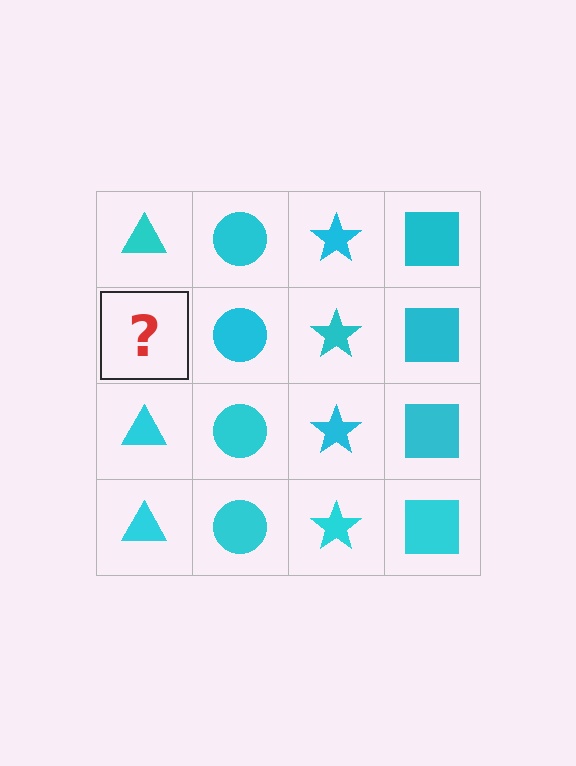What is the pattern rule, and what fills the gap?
The rule is that each column has a consistent shape. The gap should be filled with a cyan triangle.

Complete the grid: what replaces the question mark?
The question mark should be replaced with a cyan triangle.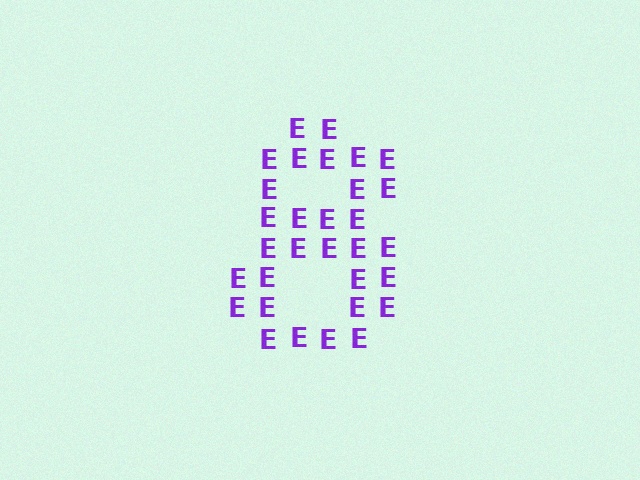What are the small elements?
The small elements are letter E's.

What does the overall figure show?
The overall figure shows the digit 8.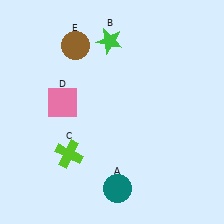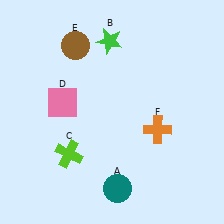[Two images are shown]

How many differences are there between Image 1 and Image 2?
There is 1 difference between the two images.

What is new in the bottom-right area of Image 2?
An orange cross (F) was added in the bottom-right area of Image 2.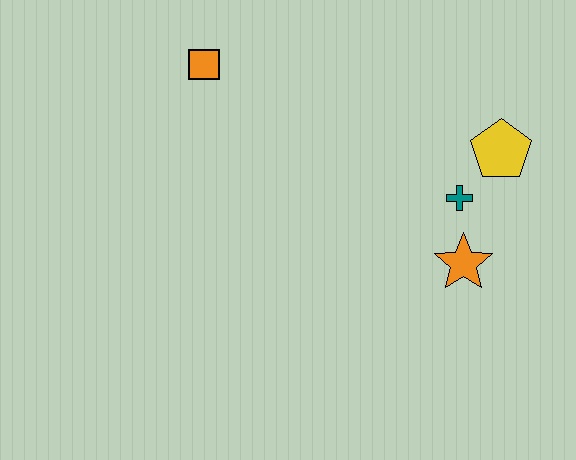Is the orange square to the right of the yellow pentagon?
No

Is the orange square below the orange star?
No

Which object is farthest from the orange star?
The orange square is farthest from the orange star.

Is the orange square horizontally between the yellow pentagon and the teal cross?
No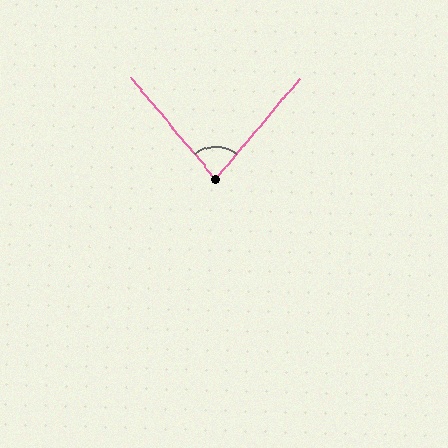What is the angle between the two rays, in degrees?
Approximately 80 degrees.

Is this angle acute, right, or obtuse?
It is acute.